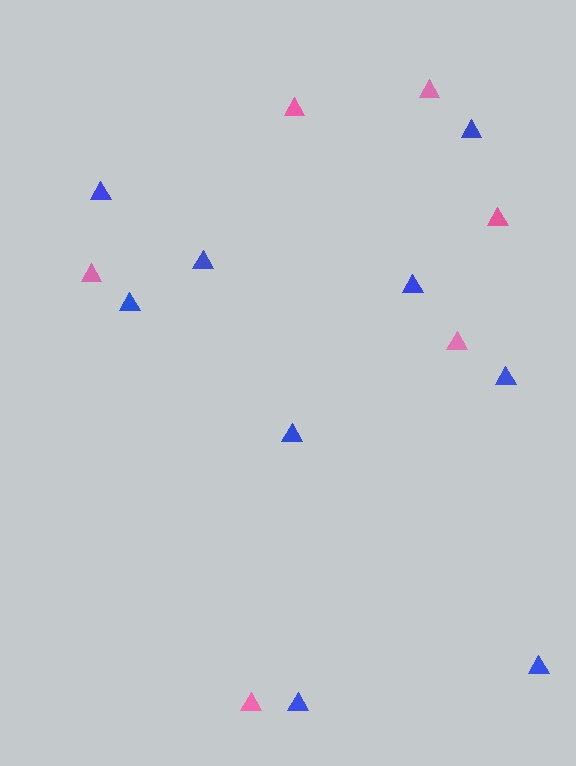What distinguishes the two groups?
There are 2 groups: one group of pink triangles (6) and one group of blue triangles (9).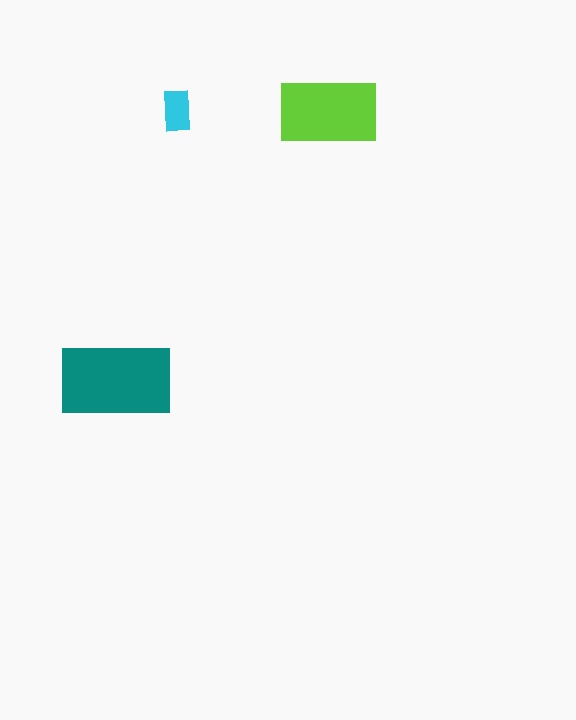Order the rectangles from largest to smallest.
the teal one, the lime one, the cyan one.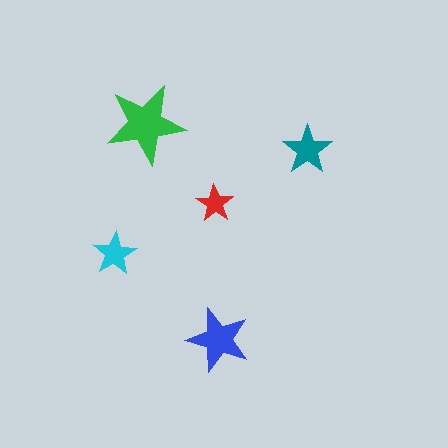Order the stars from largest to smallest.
the green one, the blue one, the teal one, the cyan one, the red one.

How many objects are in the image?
There are 5 objects in the image.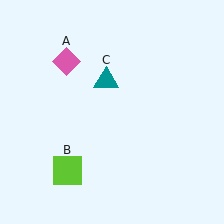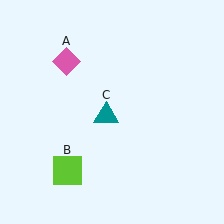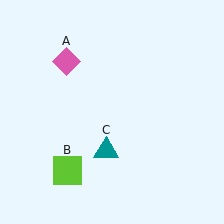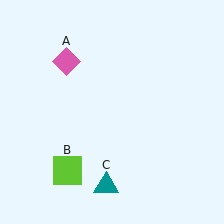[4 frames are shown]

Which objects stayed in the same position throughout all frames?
Pink diamond (object A) and lime square (object B) remained stationary.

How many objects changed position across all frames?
1 object changed position: teal triangle (object C).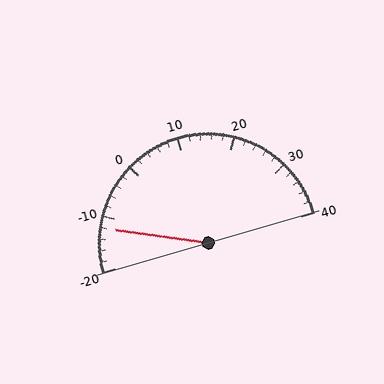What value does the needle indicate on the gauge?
The needle indicates approximately -12.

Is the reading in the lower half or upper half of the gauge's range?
The reading is in the lower half of the range (-20 to 40).